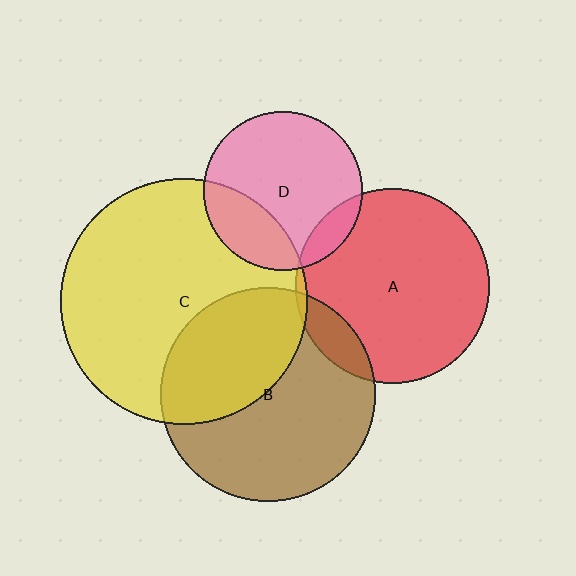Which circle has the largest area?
Circle C (yellow).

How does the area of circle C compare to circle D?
Approximately 2.4 times.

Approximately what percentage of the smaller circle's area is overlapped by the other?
Approximately 10%.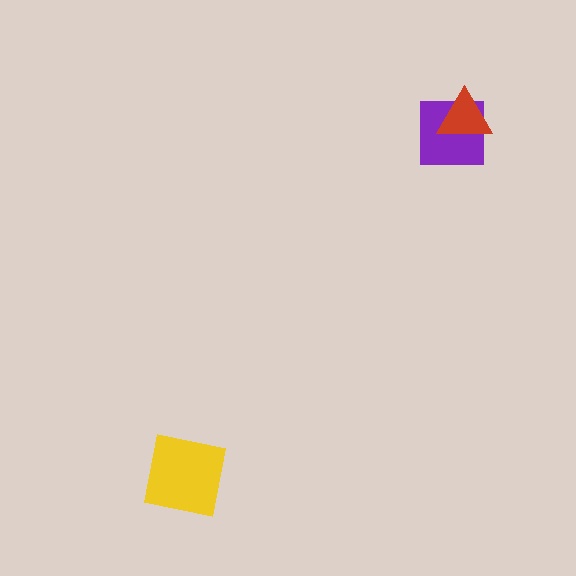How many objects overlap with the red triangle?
1 object overlaps with the red triangle.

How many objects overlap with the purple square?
1 object overlaps with the purple square.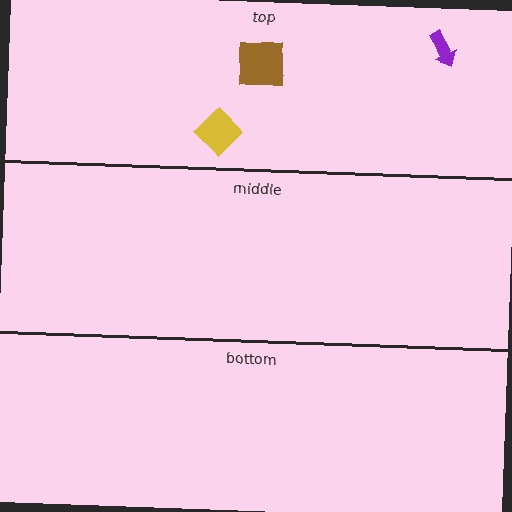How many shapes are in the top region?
3.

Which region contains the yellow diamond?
The top region.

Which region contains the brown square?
The top region.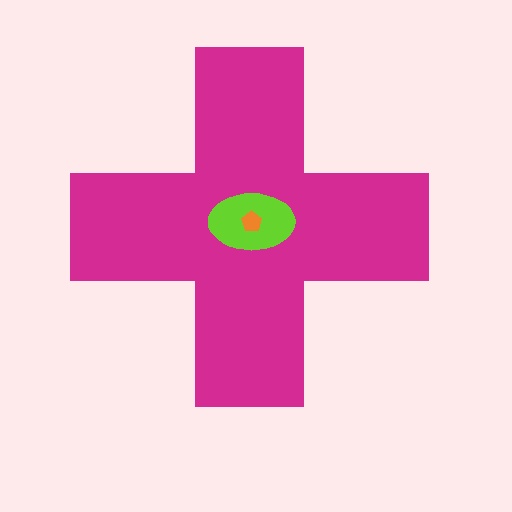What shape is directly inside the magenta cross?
The lime ellipse.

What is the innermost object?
The orange pentagon.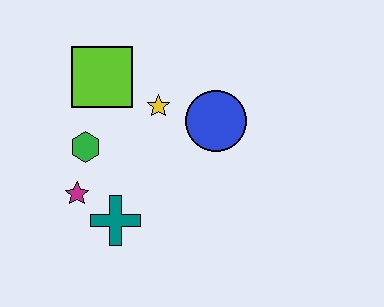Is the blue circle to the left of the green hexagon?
No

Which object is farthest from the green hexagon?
The blue circle is farthest from the green hexagon.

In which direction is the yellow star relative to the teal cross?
The yellow star is above the teal cross.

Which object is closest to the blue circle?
The yellow star is closest to the blue circle.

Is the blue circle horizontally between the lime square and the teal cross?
No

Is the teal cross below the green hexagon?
Yes